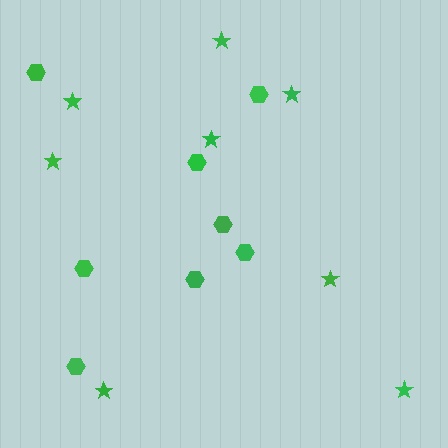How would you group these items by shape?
There are 2 groups: one group of stars (8) and one group of hexagons (8).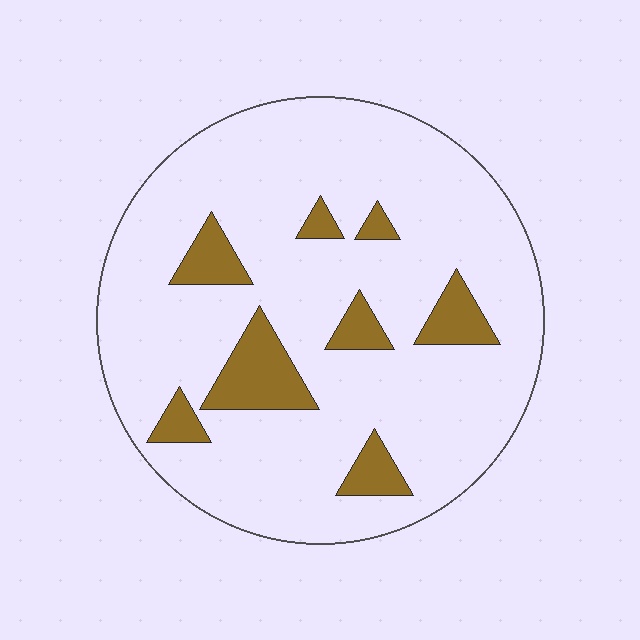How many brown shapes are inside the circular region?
8.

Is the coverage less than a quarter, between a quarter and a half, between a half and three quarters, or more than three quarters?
Less than a quarter.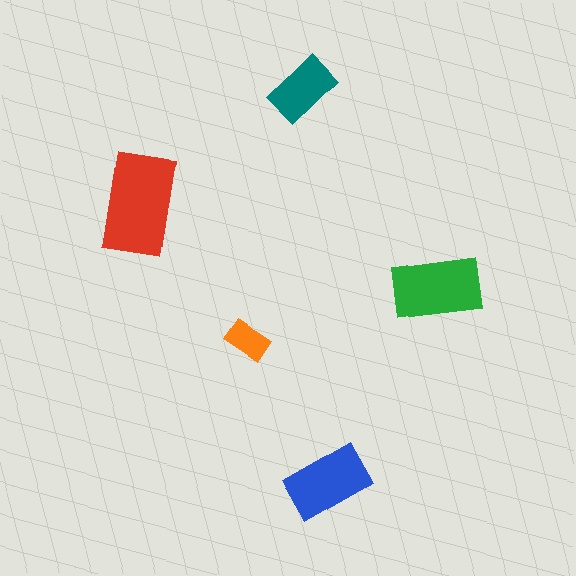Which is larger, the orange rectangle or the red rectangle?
The red one.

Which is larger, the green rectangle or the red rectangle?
The red one.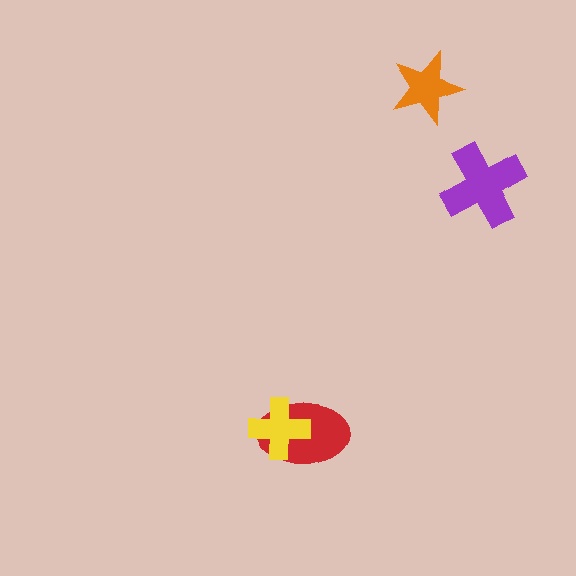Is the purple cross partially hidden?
No, no other shape covers it.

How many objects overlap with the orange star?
0 objects overlap with the orange star.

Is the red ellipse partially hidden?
Yes, it is partially covered by another shape.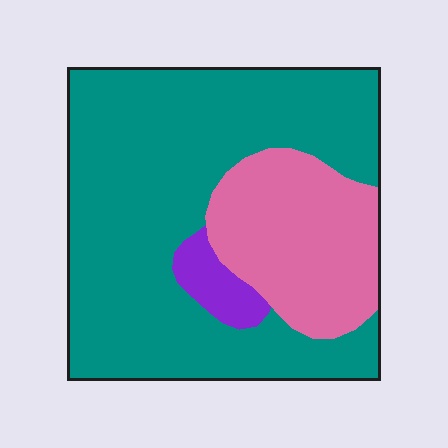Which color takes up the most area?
Teal, at roughly 70%.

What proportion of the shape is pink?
Pink covers 25% of the shape.